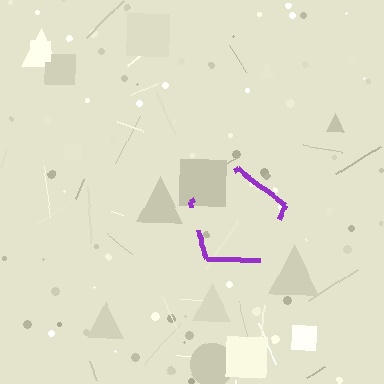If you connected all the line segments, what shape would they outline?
They would outline a pentagon.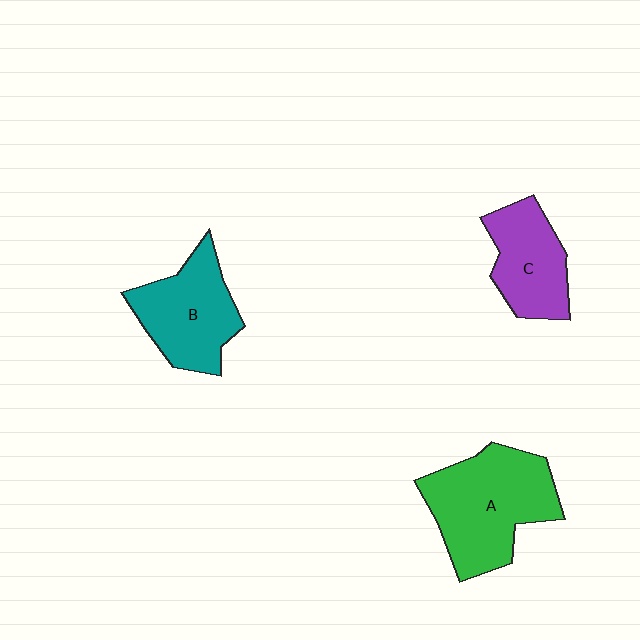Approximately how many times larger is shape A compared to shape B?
Approximately 1.3 times.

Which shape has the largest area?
Shape A (green).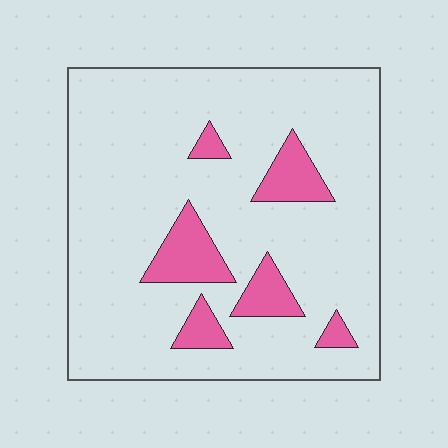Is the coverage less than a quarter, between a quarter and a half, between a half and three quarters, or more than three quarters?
Less than a quarter.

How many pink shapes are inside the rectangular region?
6.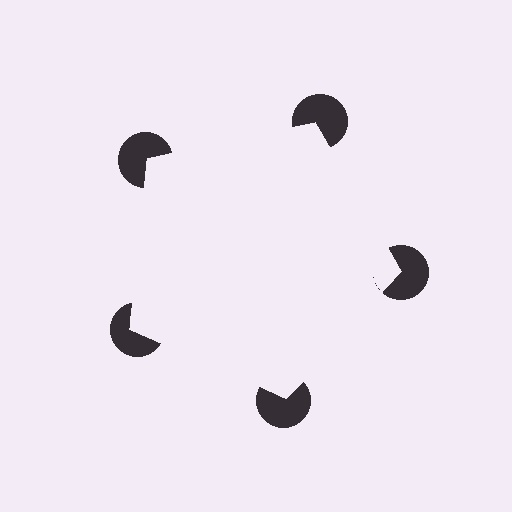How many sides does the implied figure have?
5 sides.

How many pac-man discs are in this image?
There are 5 — one at each vertex of the illusory pentagon.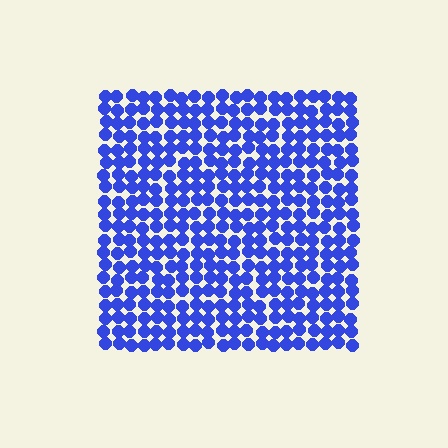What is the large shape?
The large shape is a square.